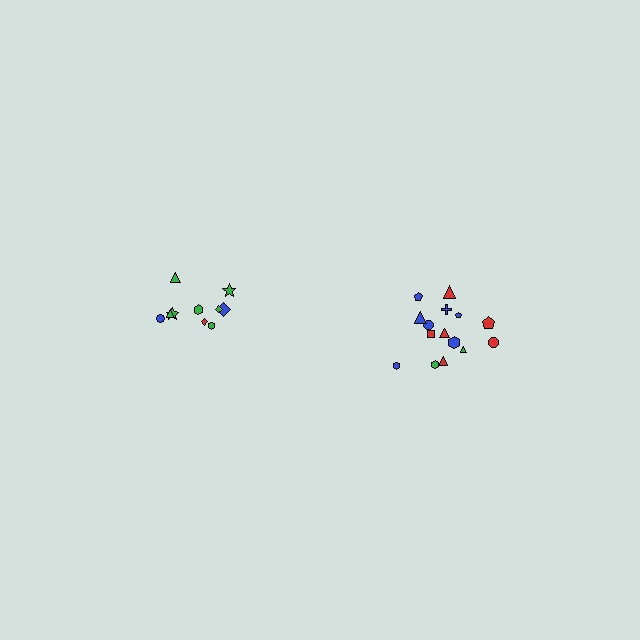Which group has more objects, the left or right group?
The right group.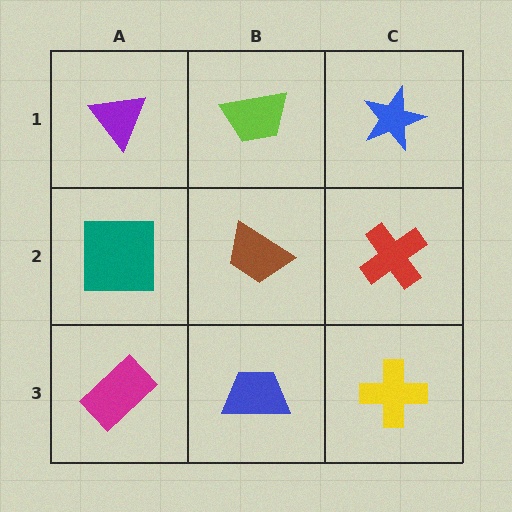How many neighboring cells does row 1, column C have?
2.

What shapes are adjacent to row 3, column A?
A teal square (row 2, column A), a blue trapezoid (row 3, column B).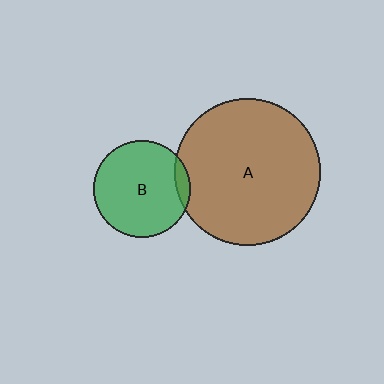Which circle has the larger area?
Circle A (brown).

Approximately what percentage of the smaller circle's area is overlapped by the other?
Approximately 10%.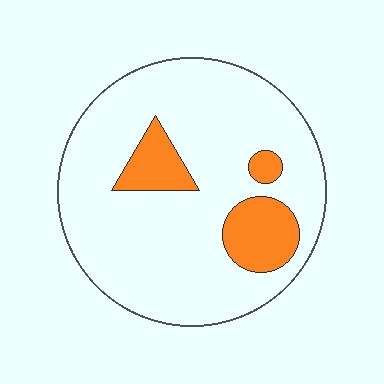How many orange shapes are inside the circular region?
3.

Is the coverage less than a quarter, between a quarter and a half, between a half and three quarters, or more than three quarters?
Less than a quarter.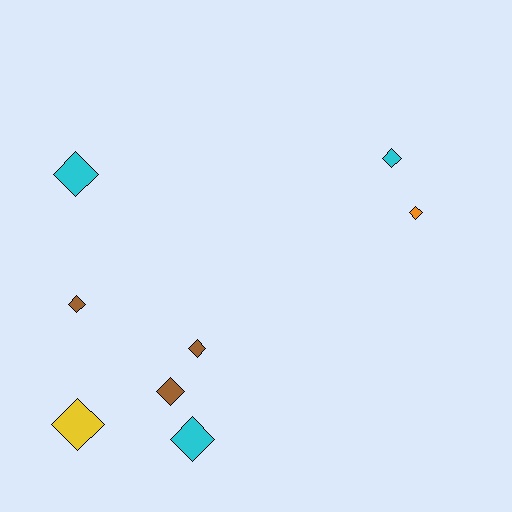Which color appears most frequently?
Cyan, with 3 objects.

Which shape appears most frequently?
Diamond, with 8 objects.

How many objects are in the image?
There are 8 objects.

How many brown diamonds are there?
There are 3 brown diamonds.